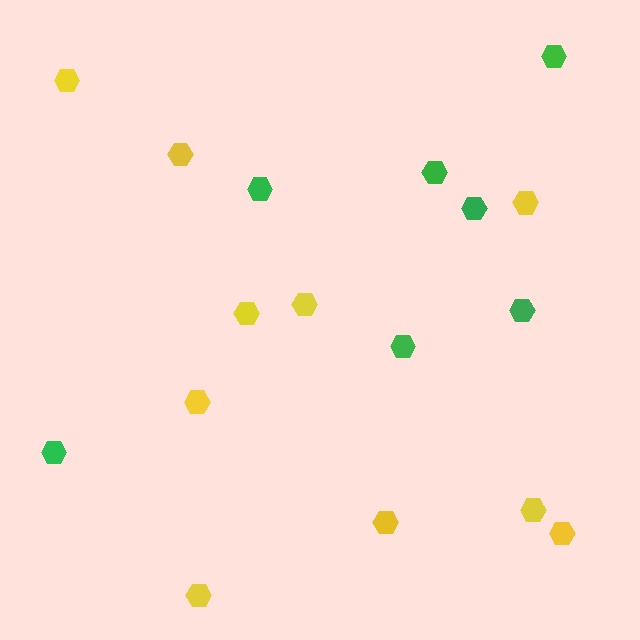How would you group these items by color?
There are 2 groups: one group of green hexagons (7) and one group of yellow hexagons (10).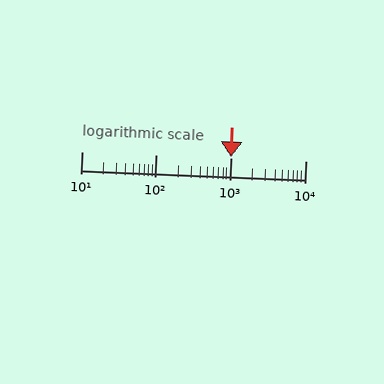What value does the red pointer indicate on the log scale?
The pointer indicates approximately 1000.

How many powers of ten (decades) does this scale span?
The scale spans 3 decades, from 10 to 10000.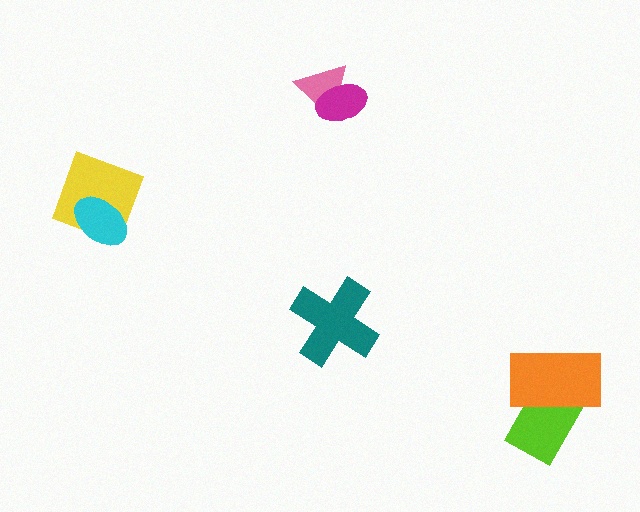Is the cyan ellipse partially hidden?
No, no other shape covers it.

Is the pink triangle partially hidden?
Yes, it is partially covered by another shape.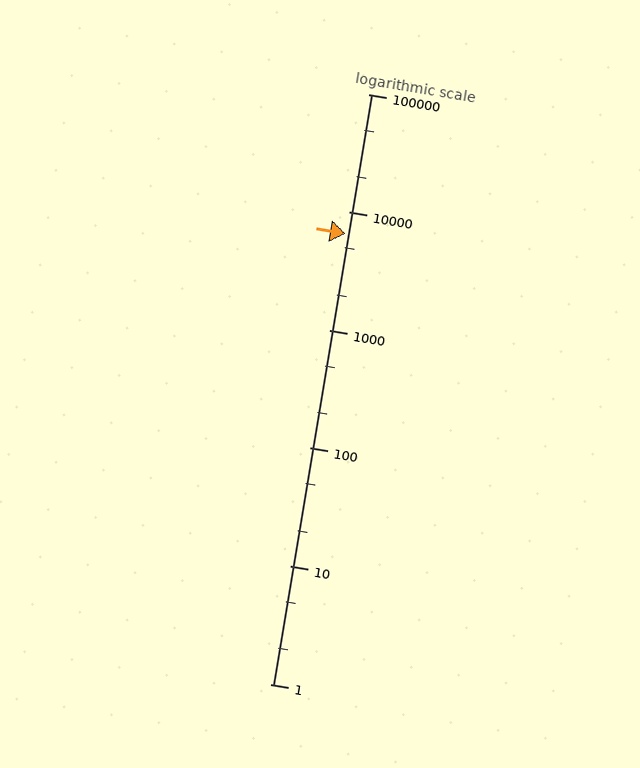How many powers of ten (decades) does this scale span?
The scale spans 5 decades, from 1 to 100000.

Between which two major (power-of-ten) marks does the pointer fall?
The pointer is between 1000 and 10000.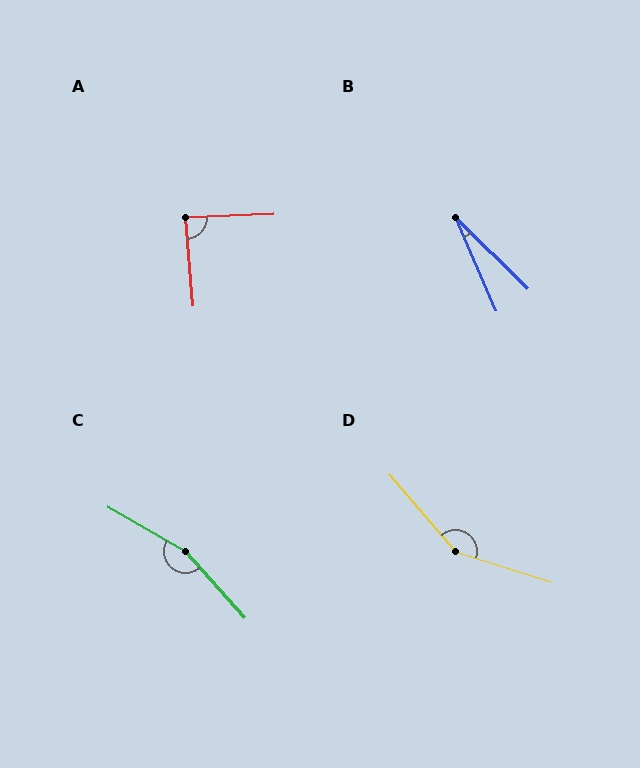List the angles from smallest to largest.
B (22°), A (87°), D (148°), C (162°).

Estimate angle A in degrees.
Approximately 87 degrees.